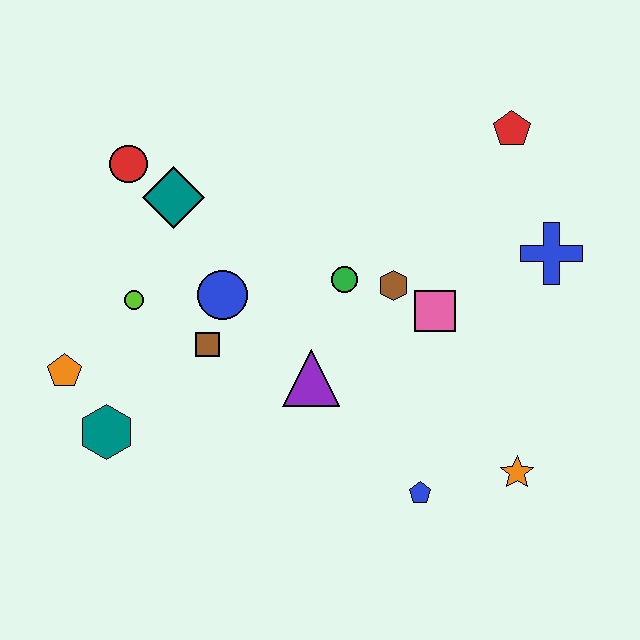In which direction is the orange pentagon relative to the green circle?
The orange pentagon is to the left of the green circle.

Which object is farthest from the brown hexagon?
The orange pentagon is farthest from the brown hexagon.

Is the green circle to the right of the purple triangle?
Yes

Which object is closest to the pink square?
The brown hexagon is closest to the pink square.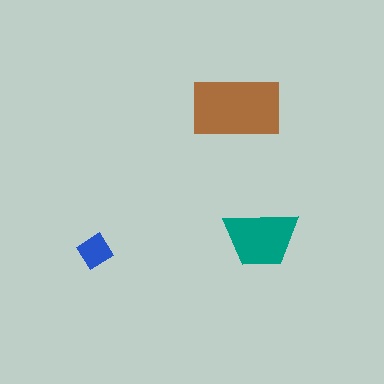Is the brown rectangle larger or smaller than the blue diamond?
Larger.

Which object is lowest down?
The blue diamond is bottommost.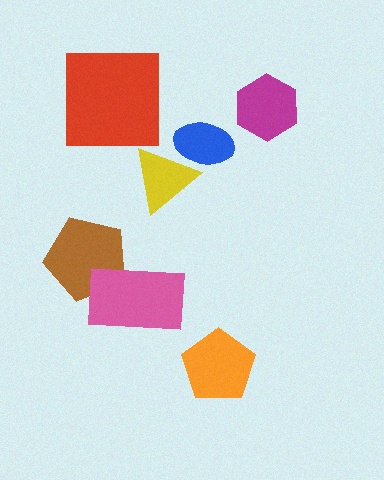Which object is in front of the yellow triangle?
The blue ellipse is in front of the yellow triangle.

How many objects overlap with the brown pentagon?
1 object overlaps with the brown pentagon.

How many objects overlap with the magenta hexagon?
0 objects overlap with the magenta hexagon.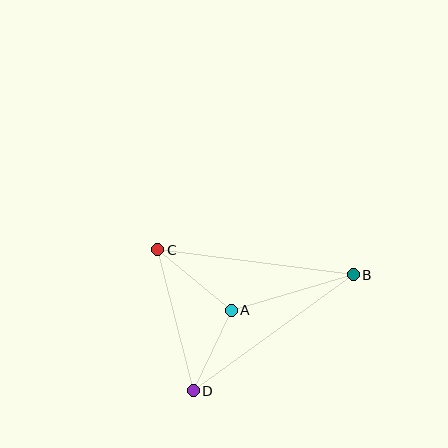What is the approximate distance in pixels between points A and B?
The distance between A and B is approximately 127 pixels.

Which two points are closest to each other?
Points A and D are closest to each other.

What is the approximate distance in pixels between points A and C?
The distance between A and C is approximately 95 pixels.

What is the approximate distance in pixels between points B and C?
The distance between B and C is approximately 198 pixels.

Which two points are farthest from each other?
Points B and D are farthest from each other.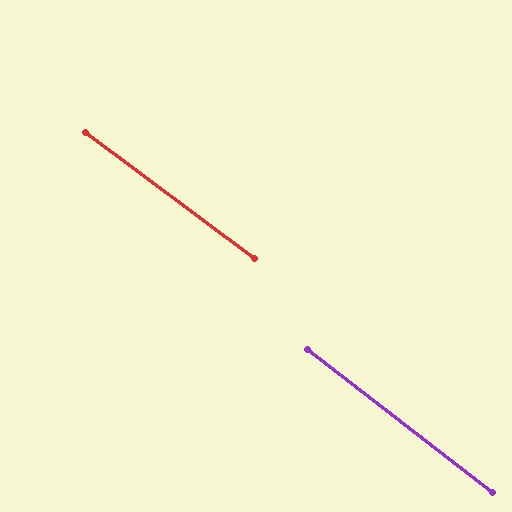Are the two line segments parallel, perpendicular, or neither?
Parallel — their directions differ by only 1.1°.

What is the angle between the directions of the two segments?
Approximately 1 degree.